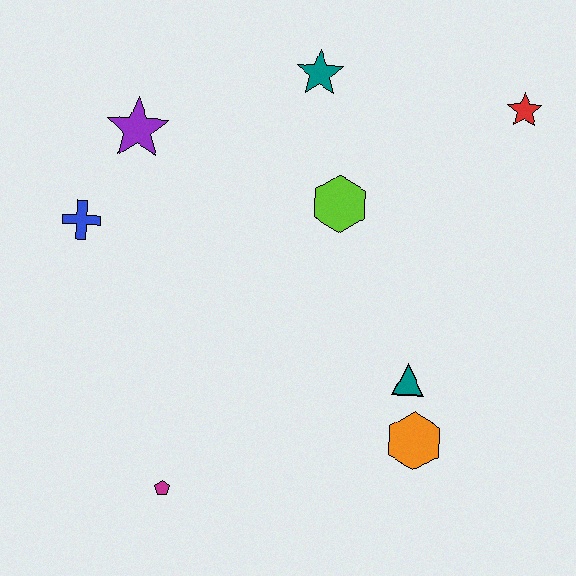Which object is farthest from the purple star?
The orange hexagon is farthest from the purple star.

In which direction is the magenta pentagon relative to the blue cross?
The magenta pentagon is below the blue cross.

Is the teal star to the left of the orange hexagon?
Yes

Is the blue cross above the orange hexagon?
Yes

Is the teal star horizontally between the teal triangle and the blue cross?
Yes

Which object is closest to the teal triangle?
The orange hexagon is closest to the teal triangle.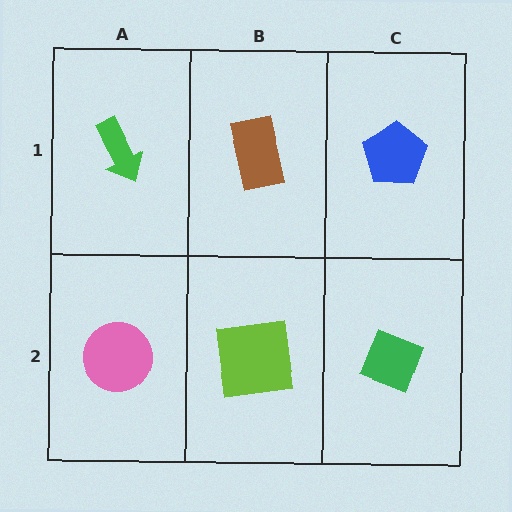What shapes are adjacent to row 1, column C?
A green diamond (row 2, column C), a brown rectangle (row 1, column B).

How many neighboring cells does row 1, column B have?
3.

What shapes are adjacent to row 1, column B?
A lime square (row 2, column B), a green arrow (row 1, column A), a blue pentagon (row 1, column C).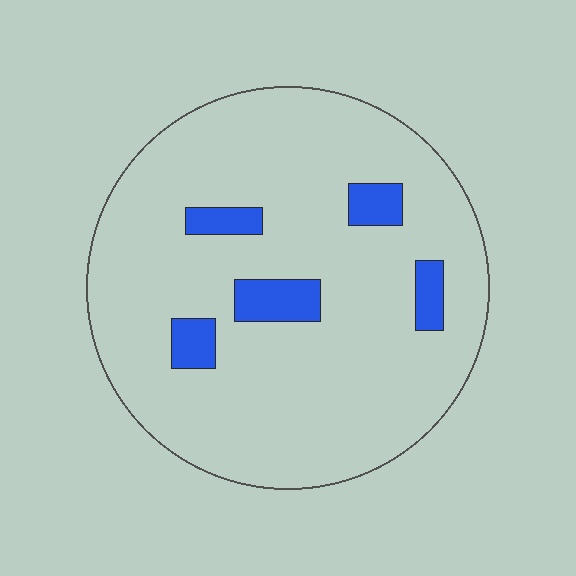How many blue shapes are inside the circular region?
5.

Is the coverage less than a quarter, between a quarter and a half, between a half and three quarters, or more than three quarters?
Less than a quarter.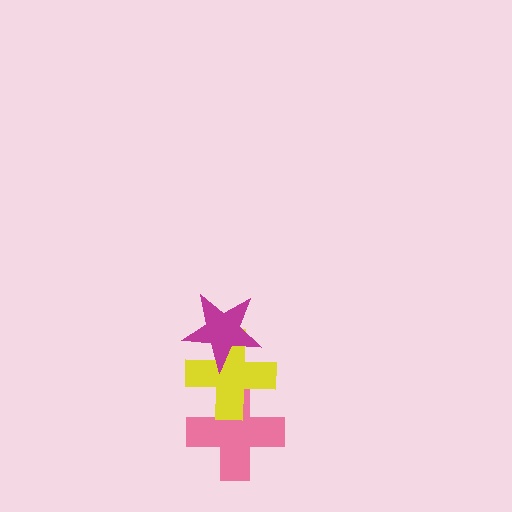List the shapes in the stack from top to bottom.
From top to bottom: the magenta star, the yellow cross, the pink cross.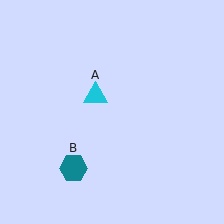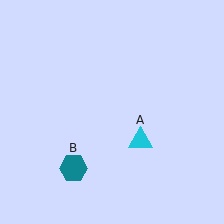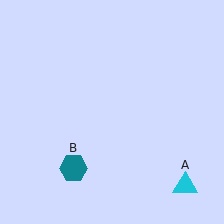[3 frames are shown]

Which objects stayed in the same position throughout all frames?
Teal hexagon (object B) remained stationary.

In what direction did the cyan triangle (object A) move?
The cyan triangle (object A) moved down and to the right.